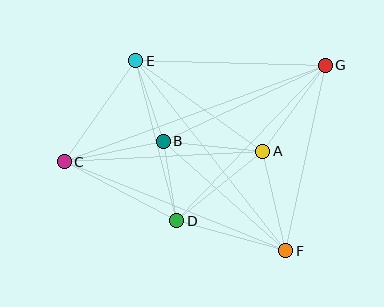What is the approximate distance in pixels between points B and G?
The distance between B and G is approximately 179 pixels.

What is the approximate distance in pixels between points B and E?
The distance between B and E is approximately 85 pixels.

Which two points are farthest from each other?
Points C and G are farthest from each other.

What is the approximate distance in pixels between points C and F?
The distance between C and F is approximately 239 pixels.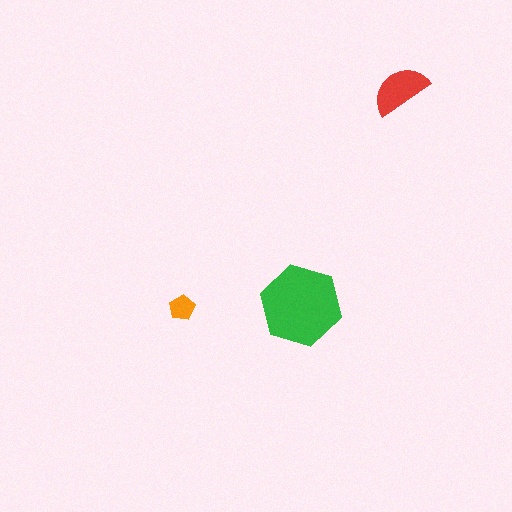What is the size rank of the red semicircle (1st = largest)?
2nd.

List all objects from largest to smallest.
The green hexagon, the red semicircle, the orange pentagon.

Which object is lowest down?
The orange pentagon is bottommost.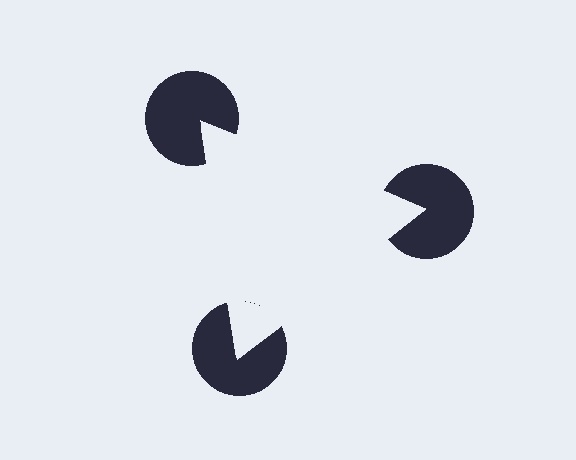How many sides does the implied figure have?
3 sides.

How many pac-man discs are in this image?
There are 3 — one at each vertex of the illusory triangle.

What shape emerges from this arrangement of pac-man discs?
An illusory triangle — its edges are inferred from the aligned wedge cuts in the pac-man discs, not physically drawn.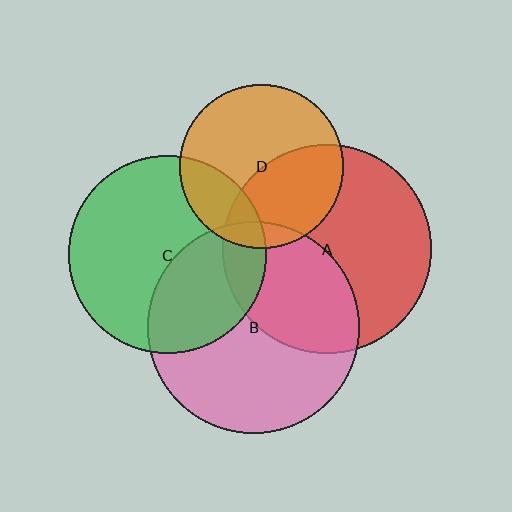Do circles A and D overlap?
Yes.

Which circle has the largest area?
Circle B (pink).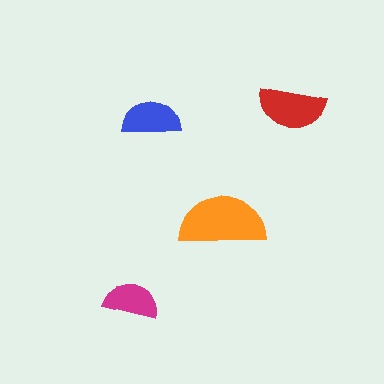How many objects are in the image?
There are 4 objects in the image.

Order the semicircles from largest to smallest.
the orange one, the red one, the blue one, the magenta one.